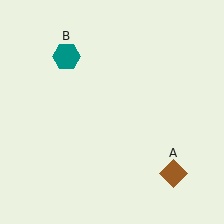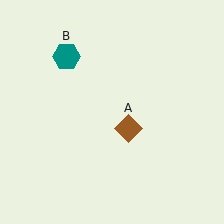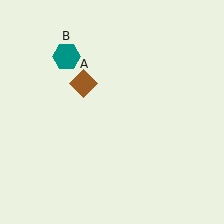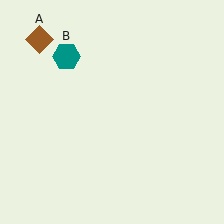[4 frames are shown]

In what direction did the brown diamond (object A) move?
The brown diamond (object A) moved up and to the left.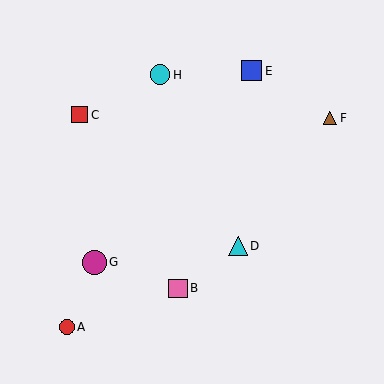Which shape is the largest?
The magenta circle (labeled G) is the largest.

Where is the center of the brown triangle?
The center of the brown triangle is at (330, 118).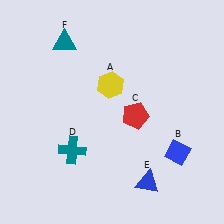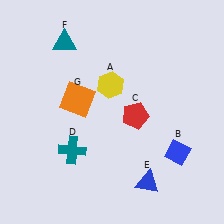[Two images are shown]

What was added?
An orange square (G) was added in Image 2.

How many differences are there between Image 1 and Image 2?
There is 1 difference between the two images.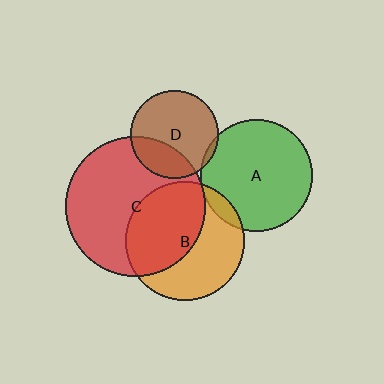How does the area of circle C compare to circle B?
Approximately 1.4 times.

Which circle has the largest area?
Circle C (red).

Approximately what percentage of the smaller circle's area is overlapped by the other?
Approximately 5%.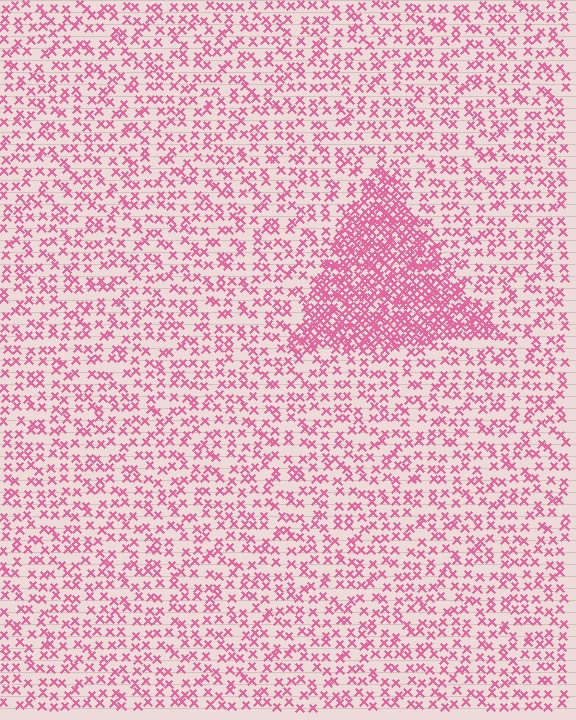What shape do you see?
I see a triangle.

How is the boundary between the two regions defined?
The boundary is defined by a change in element density (approximately 2.6x ratio). All elements are the same color, size, and shape.